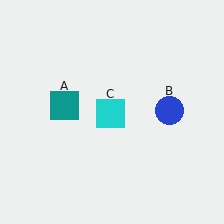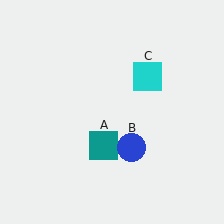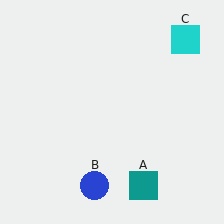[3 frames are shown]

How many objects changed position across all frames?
3 objects changed position: teal square (object A), blue circle (object B), cyan square (object C).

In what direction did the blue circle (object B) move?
The blue circle (object B) moved down and to the left.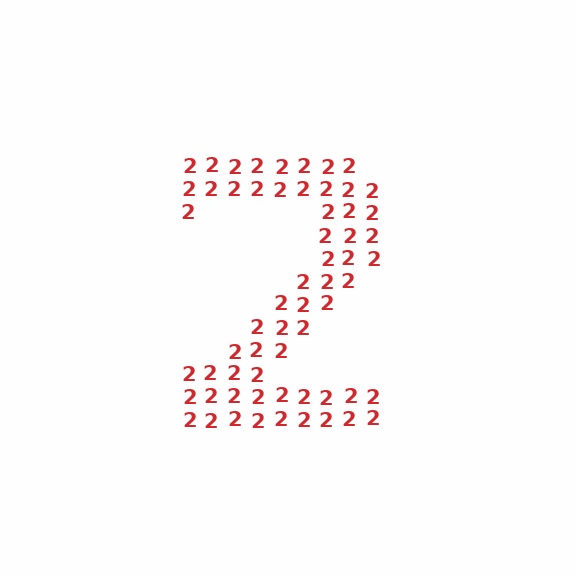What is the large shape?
The large shape is the digit 2.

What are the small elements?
The small elements are digit 2's.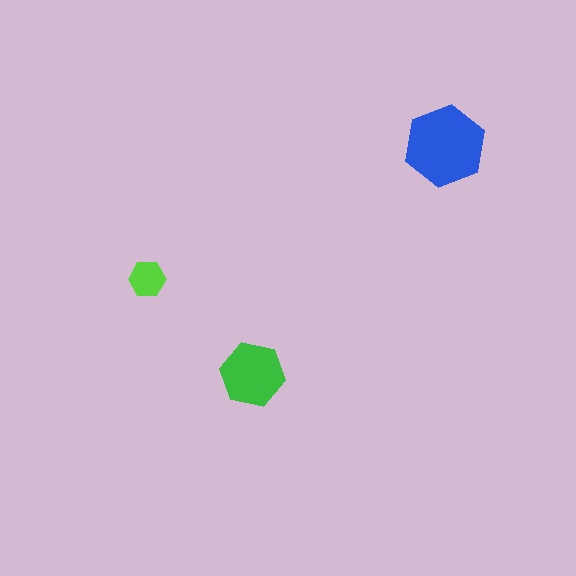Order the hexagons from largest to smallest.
the blue one, the green one, the lime one.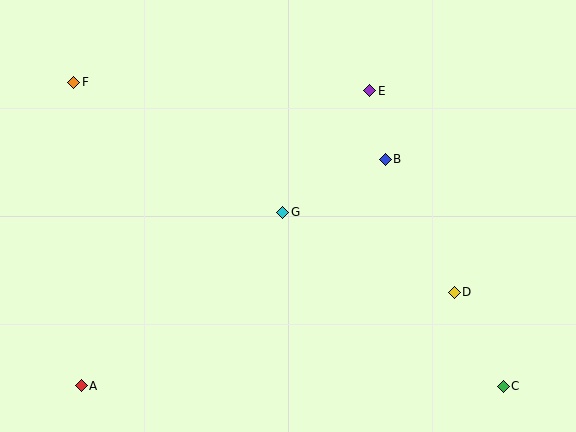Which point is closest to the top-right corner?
Point E is closest to the top-right corner.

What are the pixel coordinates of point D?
Point D is at (454, 292).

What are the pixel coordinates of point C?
Point C is at (503, 387).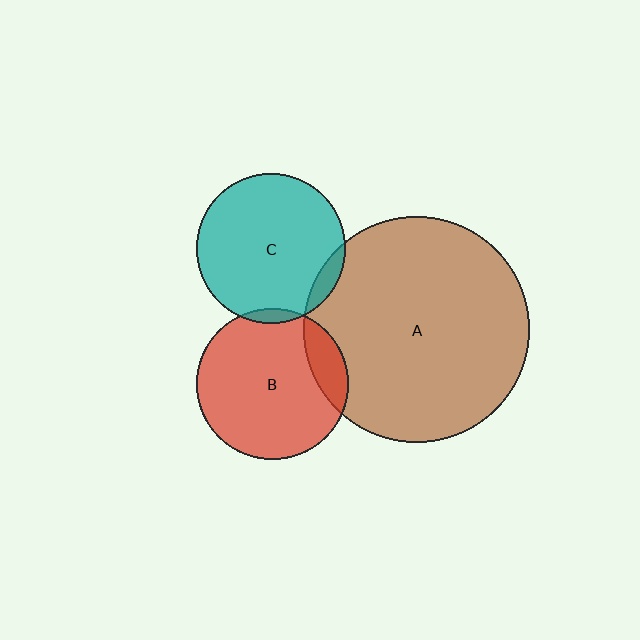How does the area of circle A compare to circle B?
Approximately 2.2 times.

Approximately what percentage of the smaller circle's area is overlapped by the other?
Approximately 15%.